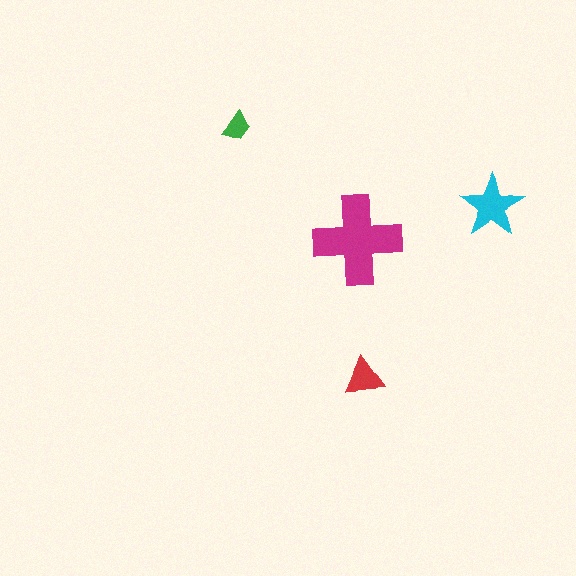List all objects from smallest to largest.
The green trapezoid, the red triangle, the cyan star, the magenta cross.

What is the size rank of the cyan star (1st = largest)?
2nd.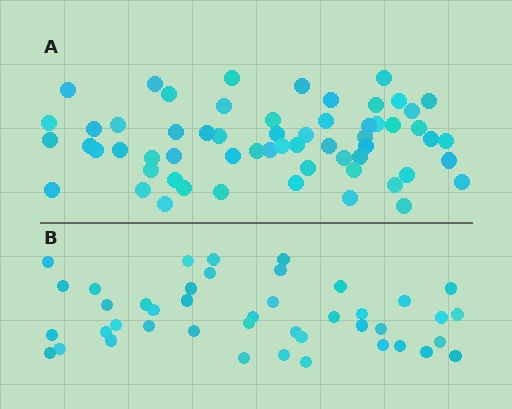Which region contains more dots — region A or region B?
Region A (the top region) has more dots.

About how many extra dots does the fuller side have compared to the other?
Region A has approximately 15 more dots than region B.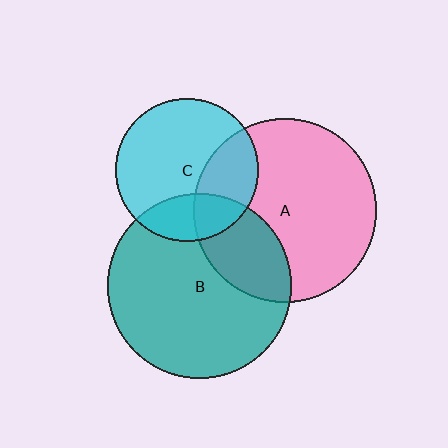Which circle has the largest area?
Circle B (teal).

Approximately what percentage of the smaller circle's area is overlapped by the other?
Approximately 25%.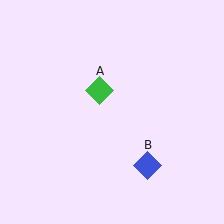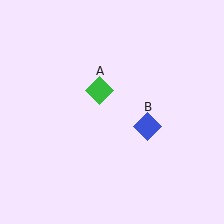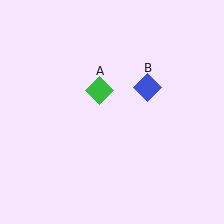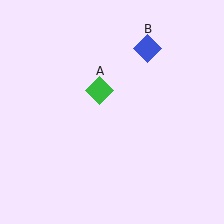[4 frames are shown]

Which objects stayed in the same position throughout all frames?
Green diamond (object A) remained stationary.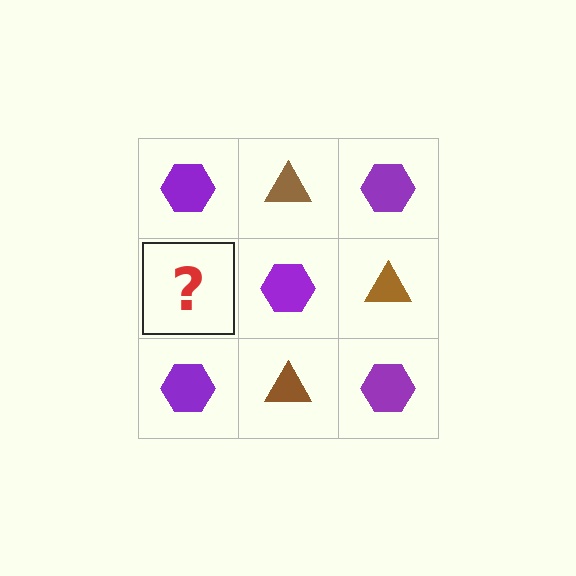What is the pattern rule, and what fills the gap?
The rule is that it alternates purple hexagon and brown triangle in a checkerboard pattern. The gap should be filled with a brown triangle.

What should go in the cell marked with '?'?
The missing cell should contain a brown triangle.